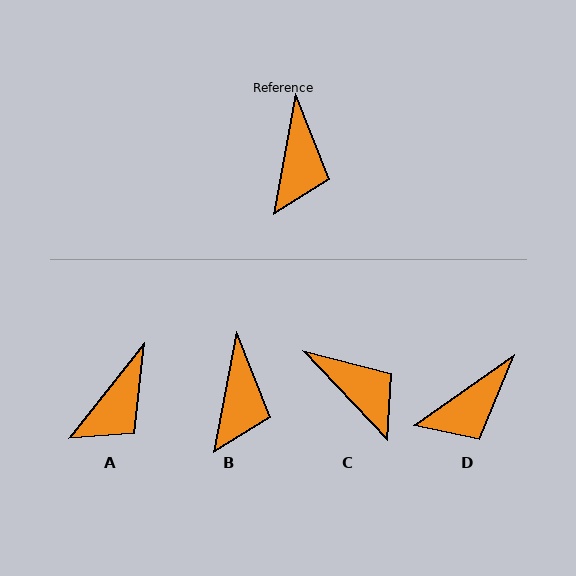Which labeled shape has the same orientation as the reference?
B.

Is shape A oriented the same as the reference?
No, it is off by about 28 degrees.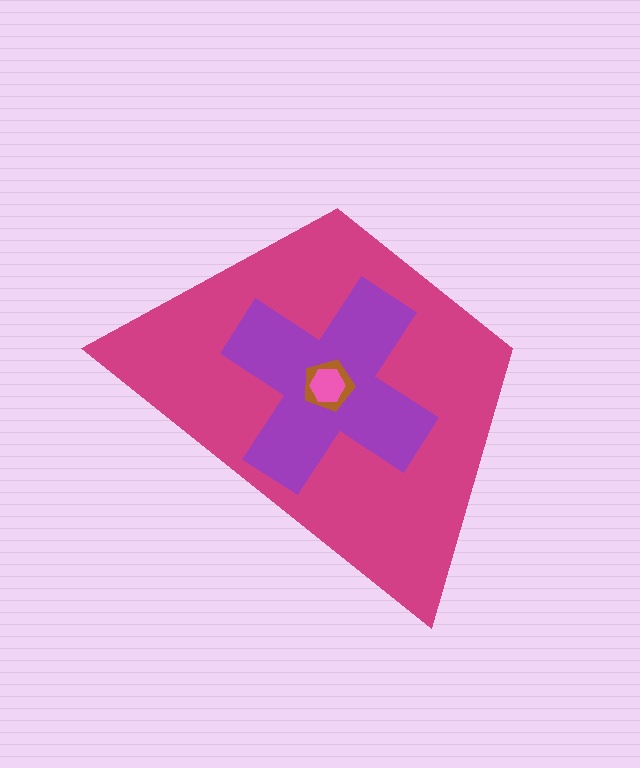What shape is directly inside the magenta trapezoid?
The purple cross.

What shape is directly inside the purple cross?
The brown pentagon.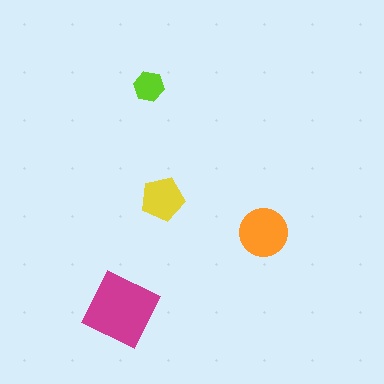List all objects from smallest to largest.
The lime hexagon, the yellow pentagon, the orange circle, the magenta diamond.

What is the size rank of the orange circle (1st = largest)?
2nd.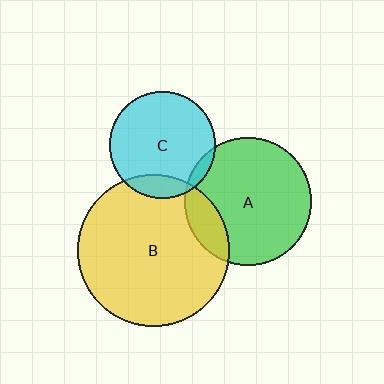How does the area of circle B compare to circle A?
Approximately 1.4 times.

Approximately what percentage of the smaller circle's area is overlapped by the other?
Approximately 15%.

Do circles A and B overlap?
Yes.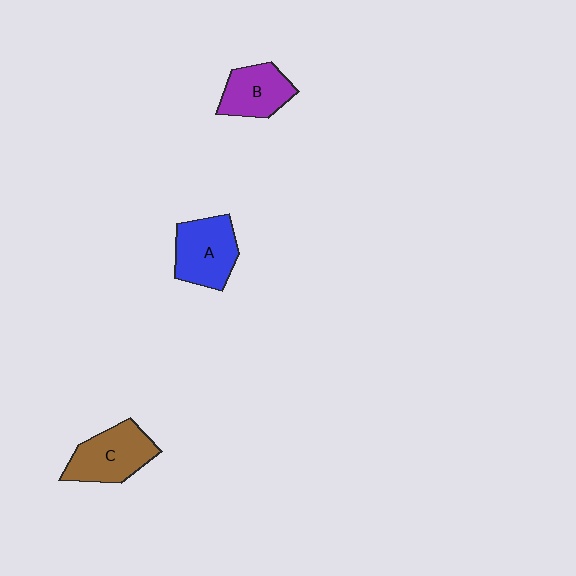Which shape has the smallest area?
Shape B (purple).